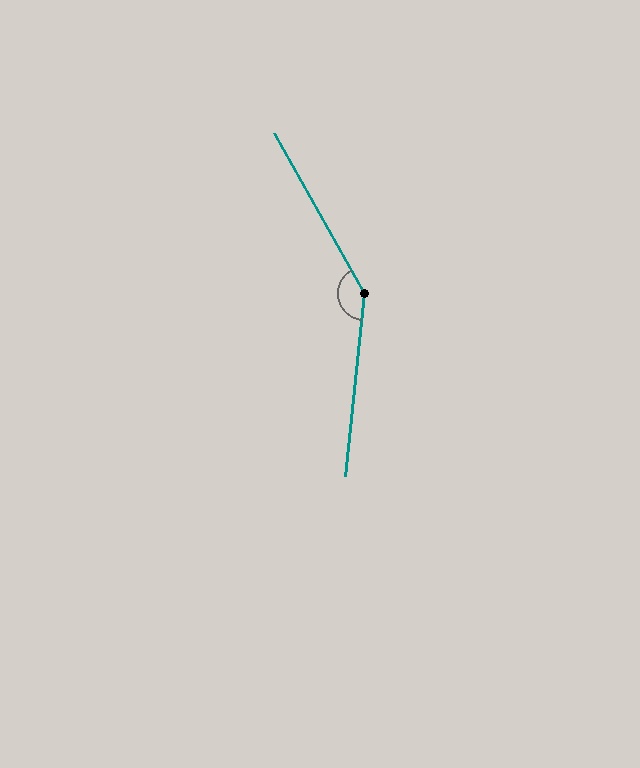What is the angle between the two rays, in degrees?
Approximately 145 degrees.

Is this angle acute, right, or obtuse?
It is obtuse.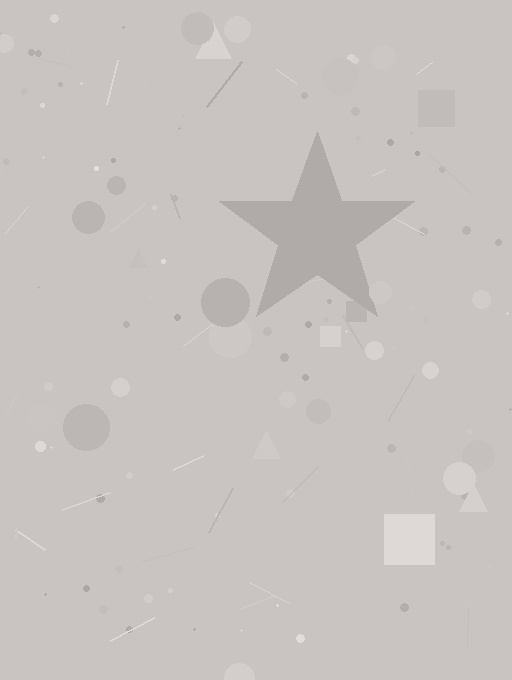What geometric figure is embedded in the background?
A star is embedded in the background.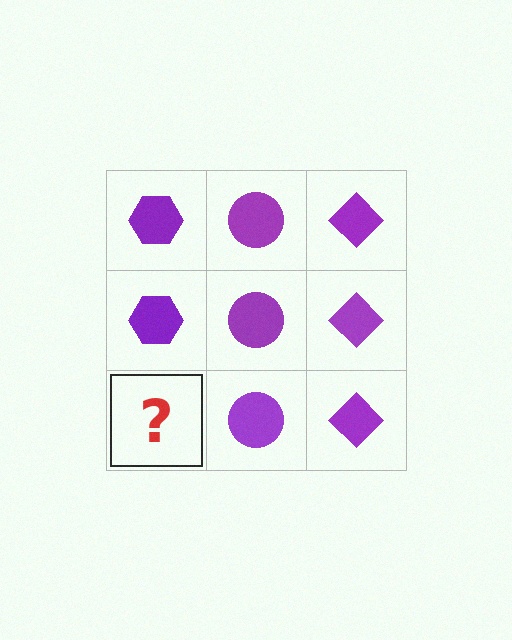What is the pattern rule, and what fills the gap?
The rule is that each column has a consistent shape. The gap should be filled with a purple hexagon.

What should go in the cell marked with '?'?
The missing cell should contain a purple hexagon.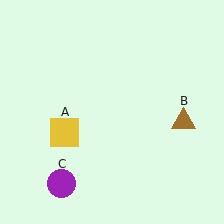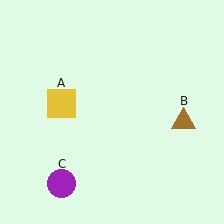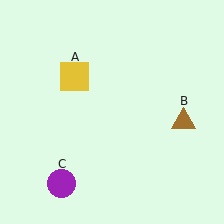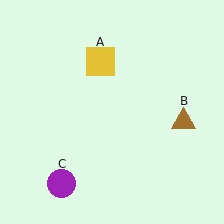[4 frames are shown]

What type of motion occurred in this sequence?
The yellow square (object A) rotated clockwise around the center of the scene.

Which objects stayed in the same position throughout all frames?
Brown triangle (object B) and purple circle (object C) remained stationary.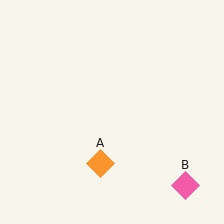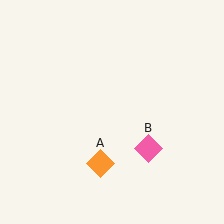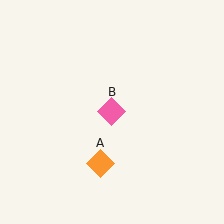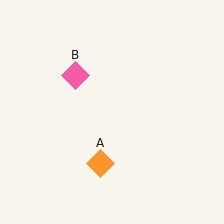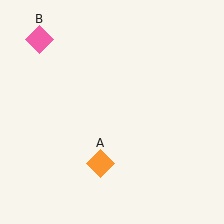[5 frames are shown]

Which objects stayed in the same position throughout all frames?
Orange diamond (object A) remained stationary.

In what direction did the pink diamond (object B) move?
The pink diamond (object B) moved up and to the left.